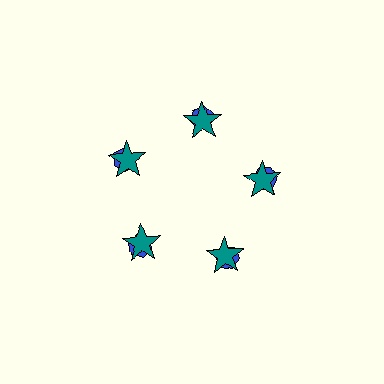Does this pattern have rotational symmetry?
Yes, this pattern has 5-fold rotational symmetry. It looks the same after rotating 72 degrees around the center.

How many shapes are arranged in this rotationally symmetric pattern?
There are 10 shapes, arranged in 5 groups of 2.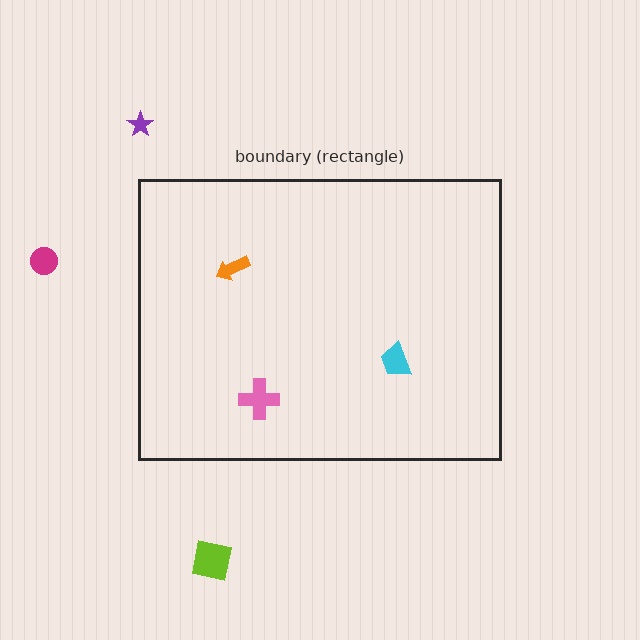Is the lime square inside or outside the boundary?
Outside.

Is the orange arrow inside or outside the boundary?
Inside.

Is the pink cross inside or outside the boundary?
Inside.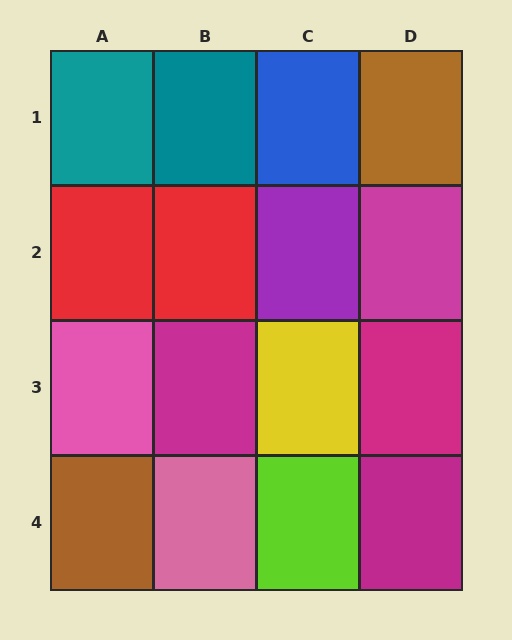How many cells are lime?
1 cell is lime.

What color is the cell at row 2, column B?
Red.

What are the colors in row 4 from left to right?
Brown, pink, lime, magenta.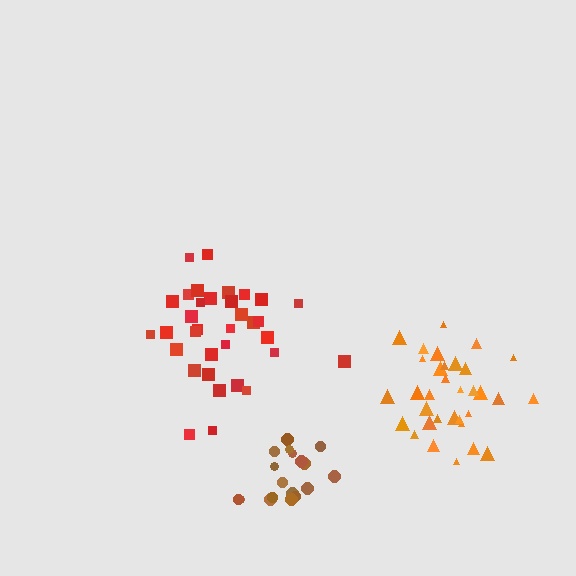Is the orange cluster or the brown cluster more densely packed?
Brown.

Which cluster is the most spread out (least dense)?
Red.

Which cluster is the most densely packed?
Brown.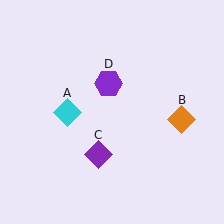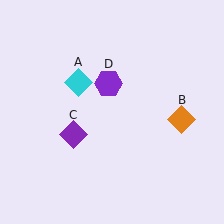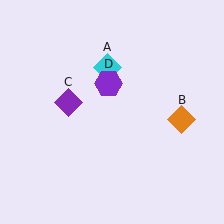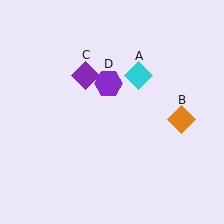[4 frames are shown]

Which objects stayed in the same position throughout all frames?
Orange diamond (object B) and purple hexagon (object D) remained stationary.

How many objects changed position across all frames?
2 objects changed position: cyan diamond (object A), purple diamond (object C).